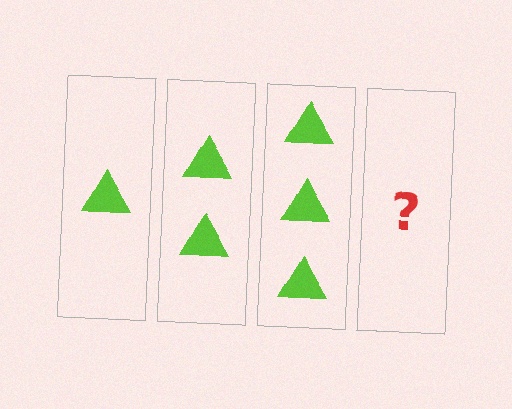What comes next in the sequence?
The next element should be 4 triangles.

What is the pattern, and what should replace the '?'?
The pattern is that each step adds one more triangle. The '?' should be 4 triangles.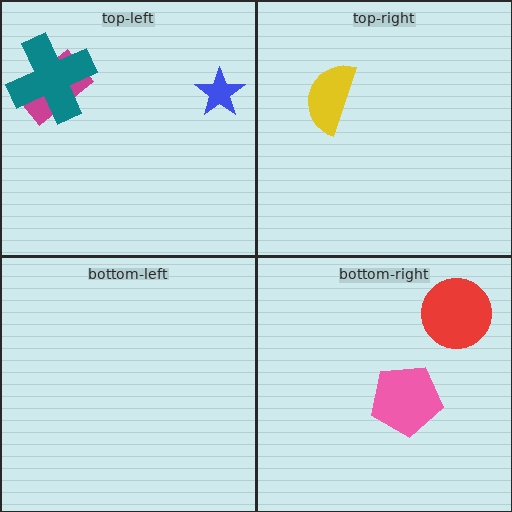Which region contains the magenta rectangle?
The top-left region.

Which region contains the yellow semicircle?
The top-right region.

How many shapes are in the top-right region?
1.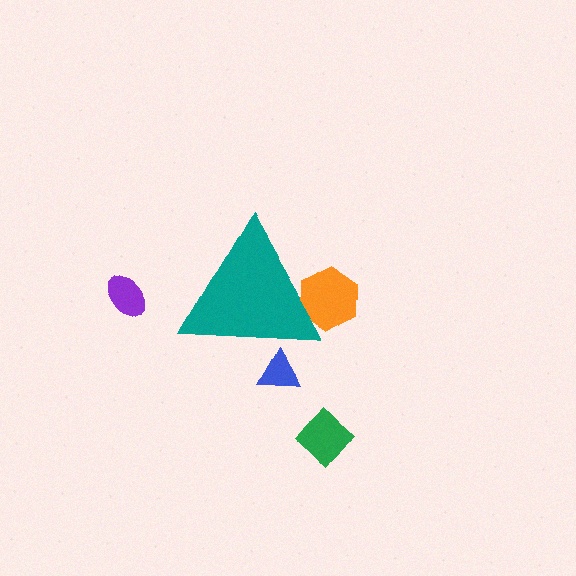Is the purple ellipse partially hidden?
No, the purple ellipse is fully visible.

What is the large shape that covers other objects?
A teal triangle.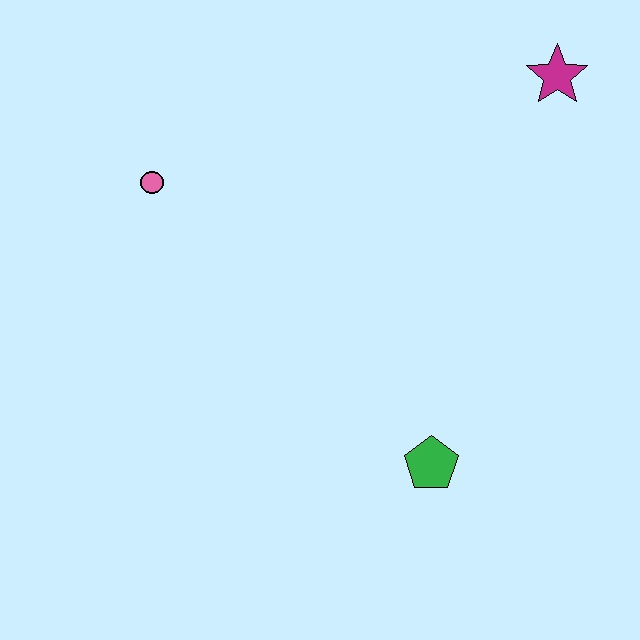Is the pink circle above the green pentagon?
Yes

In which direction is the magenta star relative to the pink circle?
The magenta star is to the right of the pink circle.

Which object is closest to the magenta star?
The green pentagon is closest to the magenta star.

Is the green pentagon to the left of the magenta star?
Yes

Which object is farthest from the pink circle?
The magenta star is farthest from the pink circle.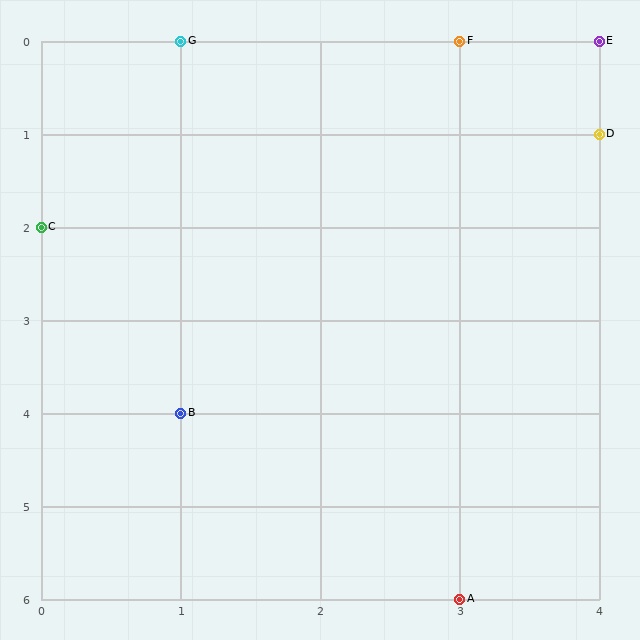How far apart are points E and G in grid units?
Points E and G are 3 columns apart.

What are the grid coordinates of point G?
Point G is at grid coordinates (1, 0).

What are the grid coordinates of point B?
Point B is at grid coordinates (1, 4).